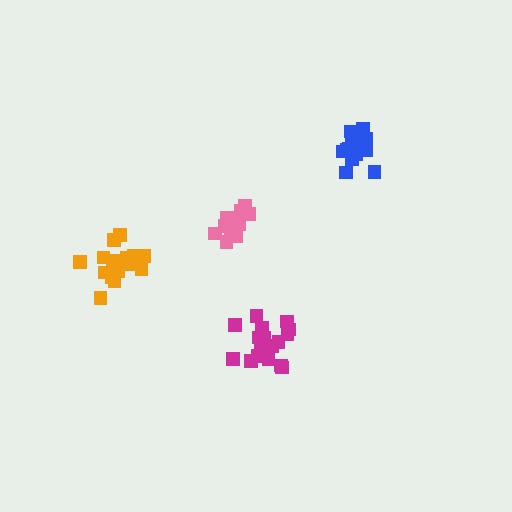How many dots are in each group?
Group 1: 13 dots, Group 2: 19 dots, Group 3: 15 dots, Group 4: 17 dots (64 total).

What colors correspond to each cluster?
The clusters are colored: pink, magenta, blue, orange.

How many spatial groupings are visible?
There are 4 spatial groupings.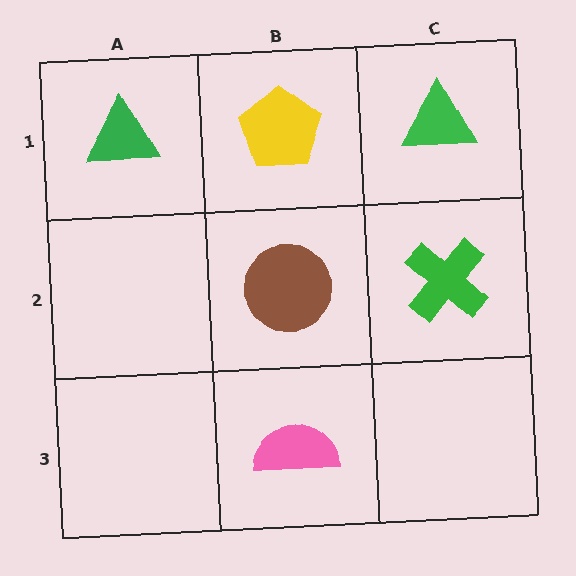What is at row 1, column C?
A green triangle.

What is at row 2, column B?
A brown circle.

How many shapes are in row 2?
2 shapes.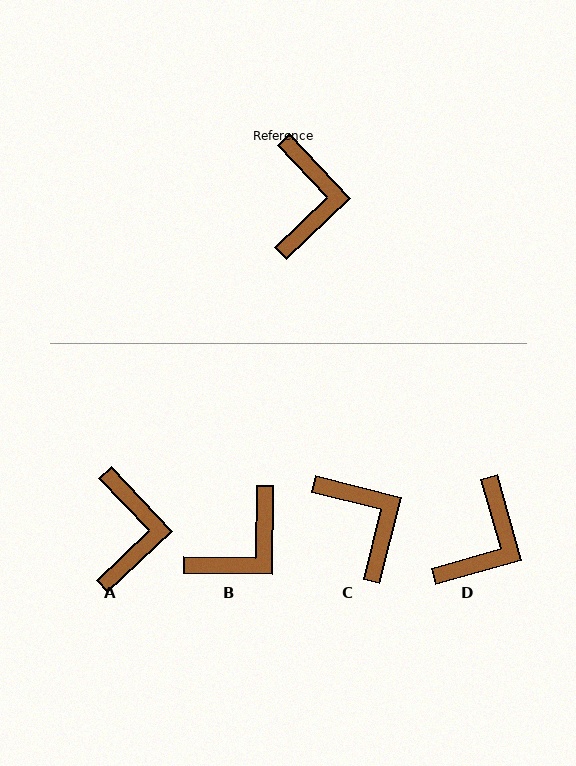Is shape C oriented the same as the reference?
No, it is off by about 32 degrees.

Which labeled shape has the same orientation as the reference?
A.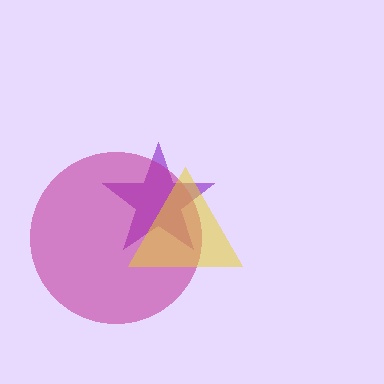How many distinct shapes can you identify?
There are 3 distinct shapes: a purple star, a magenta circle, a yellow triangle.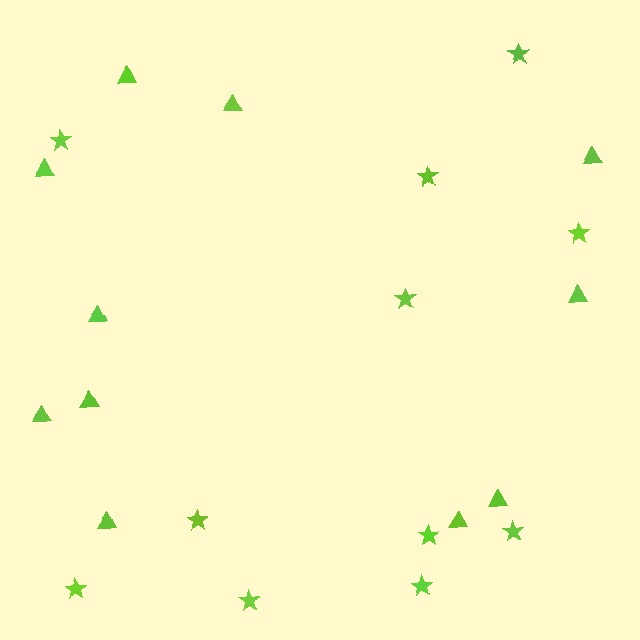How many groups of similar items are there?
There are 2 groups: one group of stars (11) and one group of triangles (11).